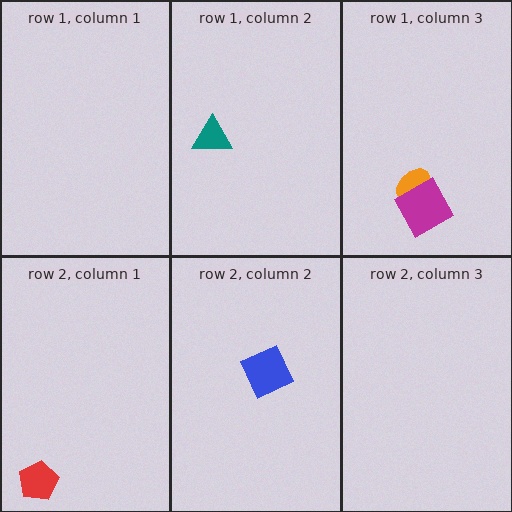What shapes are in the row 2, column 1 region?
The red pentagon.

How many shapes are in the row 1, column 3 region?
2.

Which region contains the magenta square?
The row 1, column 3 region.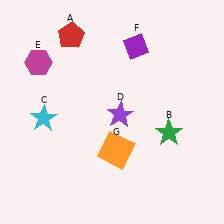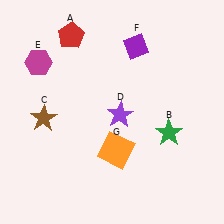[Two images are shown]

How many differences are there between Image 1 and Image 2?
There is 1 difference between the two images.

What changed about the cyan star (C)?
In Image 1, C is cyan. In Image 2, it changed to brown.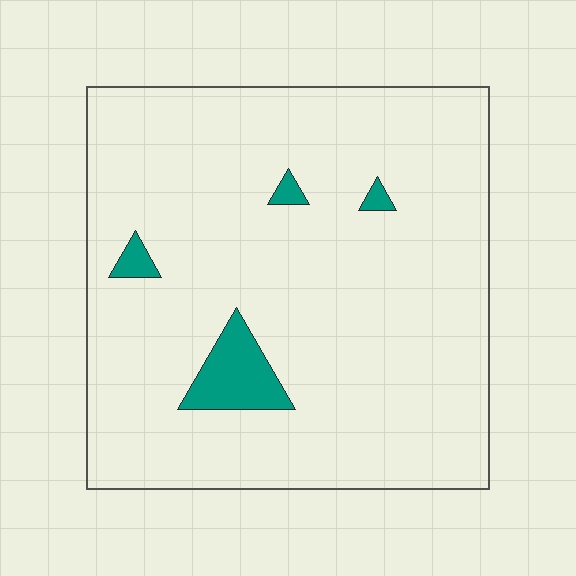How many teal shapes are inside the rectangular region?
4.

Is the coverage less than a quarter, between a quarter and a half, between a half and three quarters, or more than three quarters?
Less than a quarter.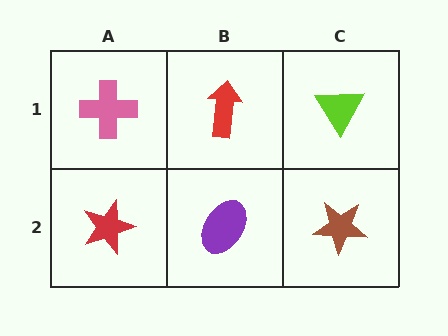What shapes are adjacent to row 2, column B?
A red arrow (row 1, column B), a red star (row 2, column A), a brown star (row 2, column C).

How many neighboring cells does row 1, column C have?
2.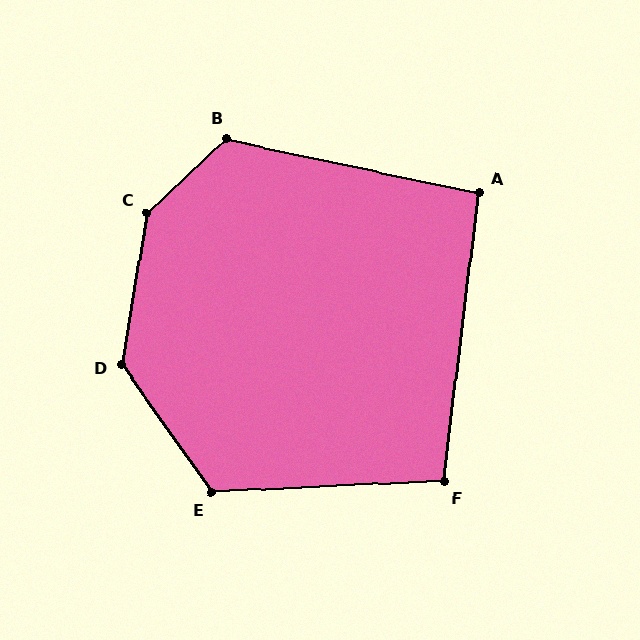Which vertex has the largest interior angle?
C, at approximately 142 degrees.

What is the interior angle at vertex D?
Approximately 135 degrees (obtuse).